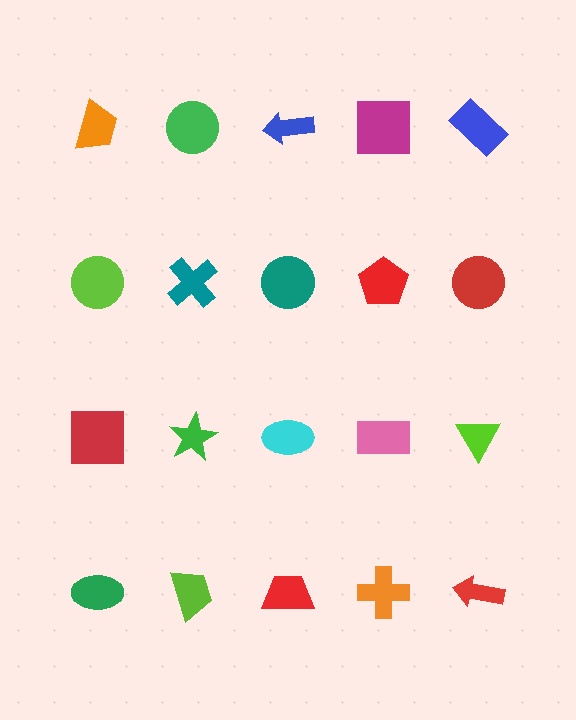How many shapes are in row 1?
5 shapes.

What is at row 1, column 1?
An orange trapezoid.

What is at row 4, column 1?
A green ellipse.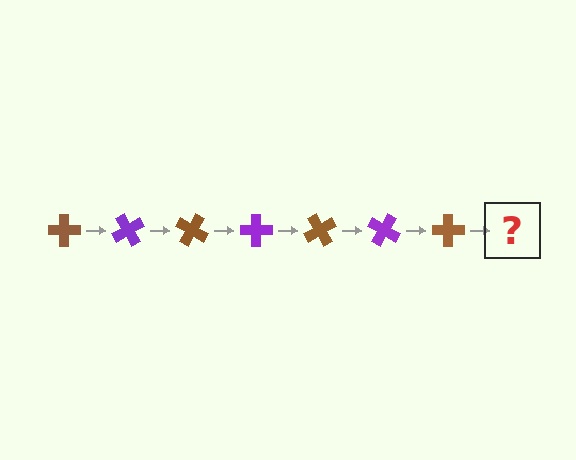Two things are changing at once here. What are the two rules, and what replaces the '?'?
The two rules are that it rotates 60 degrees each step and the color cycles through brown and purple. The '?' should be a purple cross, rotated 420 degrees from the start.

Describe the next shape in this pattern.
It should be a purple cross, rotated 420 degrees from the start.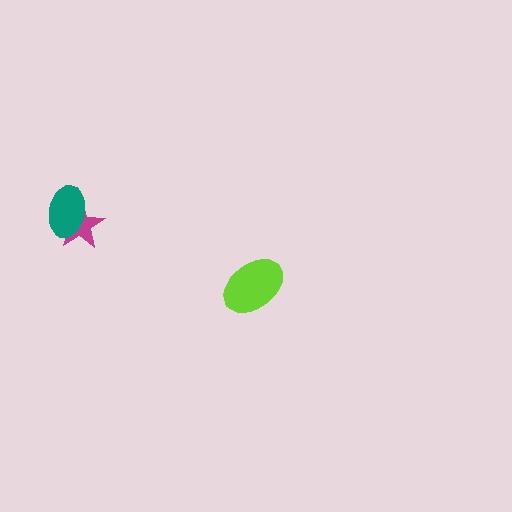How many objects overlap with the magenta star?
1 object overlaps with the magenta star.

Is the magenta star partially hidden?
Yes, it is partially covered by another shape.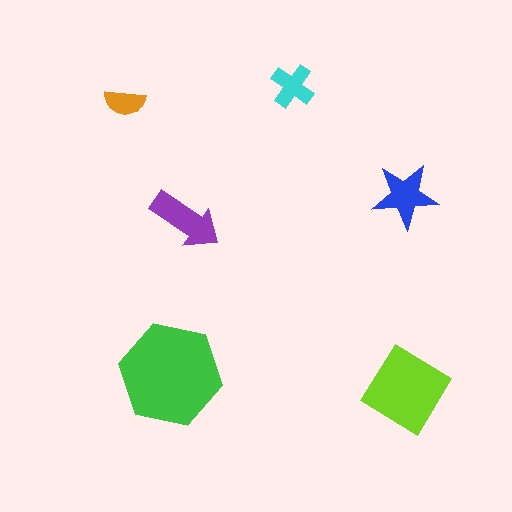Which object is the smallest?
The orange semicircle.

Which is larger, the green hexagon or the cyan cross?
The green hexagon.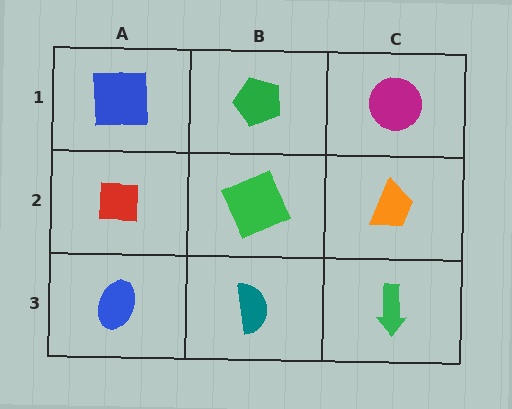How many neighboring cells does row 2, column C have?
3.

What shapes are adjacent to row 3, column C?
An orange trapezoid (row 2, column C), a teal semicircle (row 3, column B).